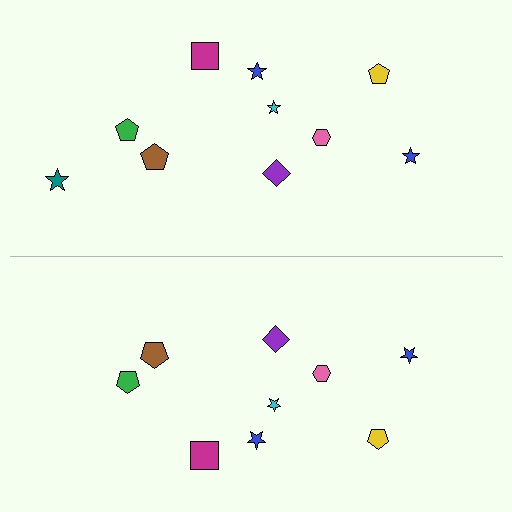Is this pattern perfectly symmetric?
No, the pattern is not perfectly symmetric. A teal star is missing from the bottom side.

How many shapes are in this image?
There are 19 shapes in this image.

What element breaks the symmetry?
A teal star is missing from the bottom side.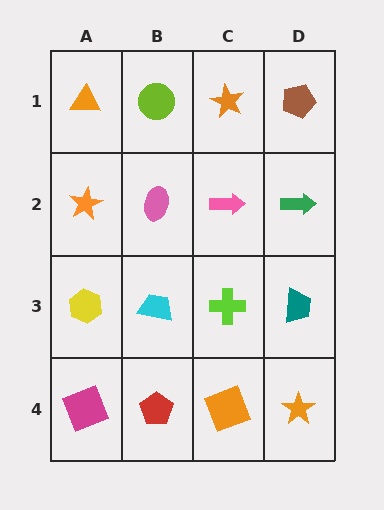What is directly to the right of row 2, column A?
A pink ellipse.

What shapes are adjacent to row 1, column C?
A pink arrow (row 2, column C), a lime circle (row 1, column B), a brown pentagon (row 1, column D).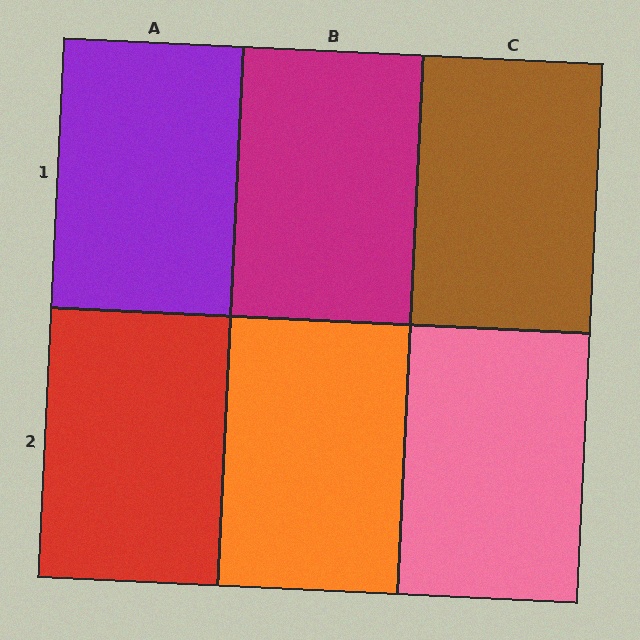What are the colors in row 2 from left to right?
Red, orange, pink.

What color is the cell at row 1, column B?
Magenta.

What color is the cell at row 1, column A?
Purple.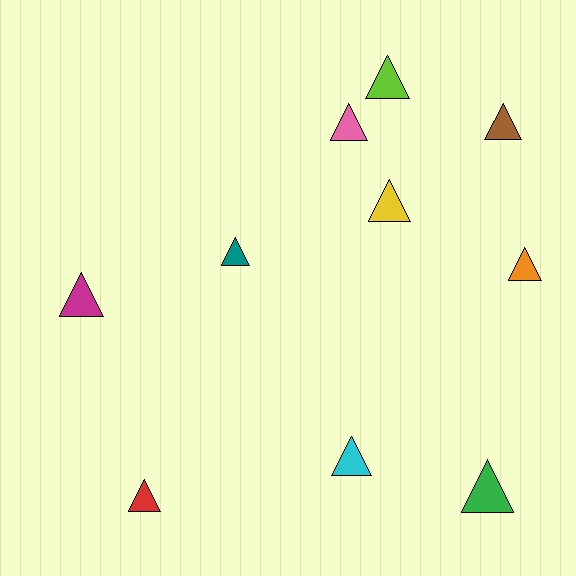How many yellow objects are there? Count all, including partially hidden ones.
There is 1 yellow object.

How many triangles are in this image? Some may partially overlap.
There are 10 triangles.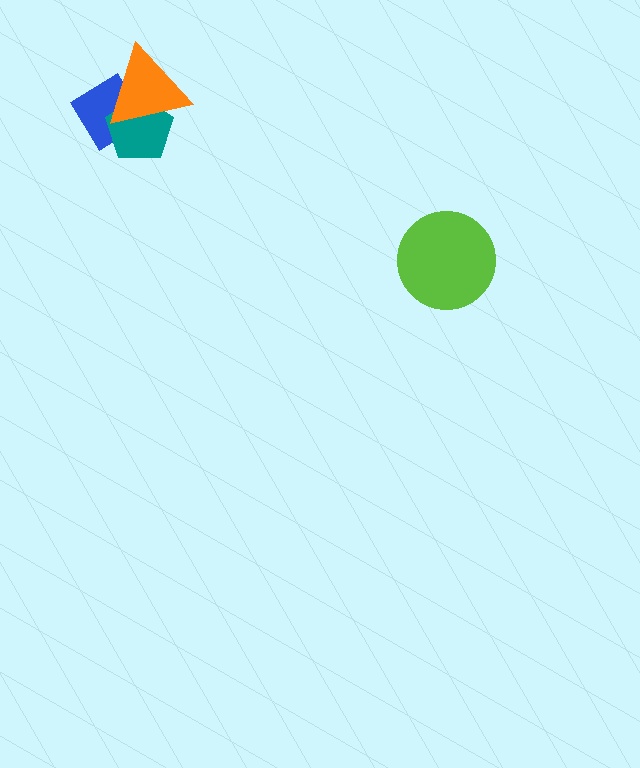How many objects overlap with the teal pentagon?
2 objects overlap with the teal pentagon.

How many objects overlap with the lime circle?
0 objects overlap with the lime circle.